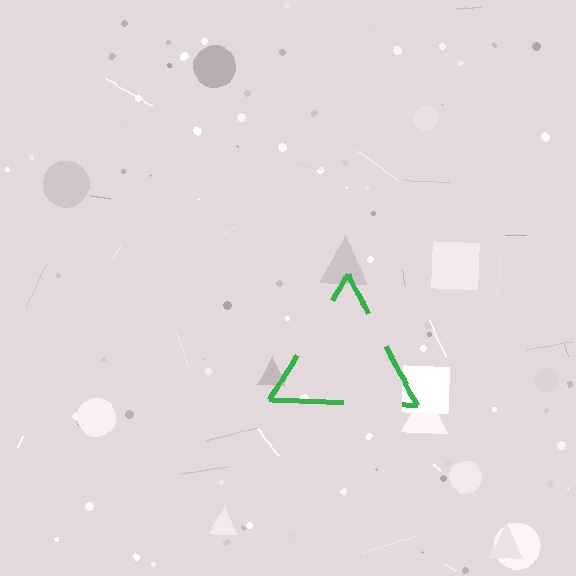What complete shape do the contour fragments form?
The contour fragments form a triangle.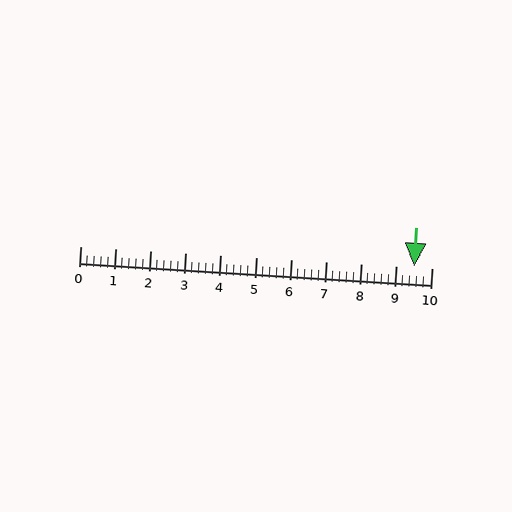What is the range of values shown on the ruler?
The ruler shows values from 0 to 10.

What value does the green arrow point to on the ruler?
The green arrow points to approximately 9.5.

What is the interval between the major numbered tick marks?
The major tick marks are spaced 1 units apart.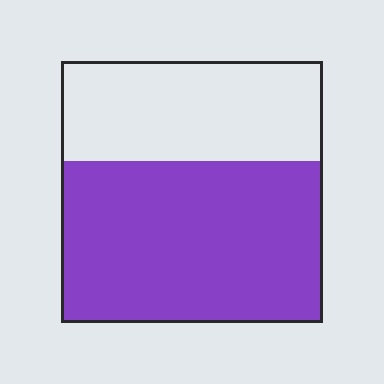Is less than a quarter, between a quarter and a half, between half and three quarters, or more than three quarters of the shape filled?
Between half and three quarters.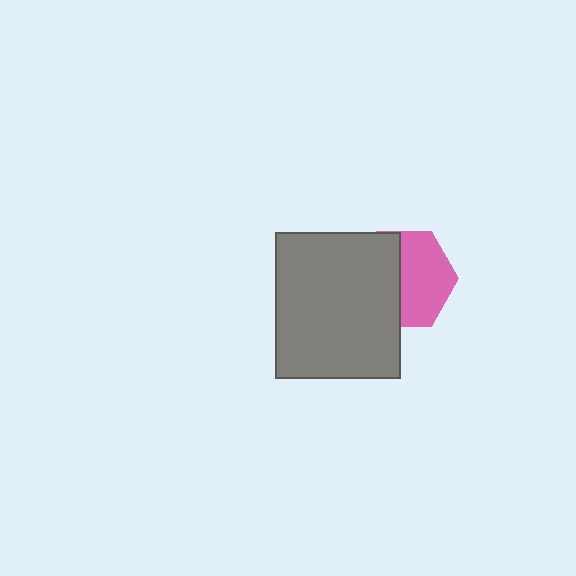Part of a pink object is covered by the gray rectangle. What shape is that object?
It is a hexagon.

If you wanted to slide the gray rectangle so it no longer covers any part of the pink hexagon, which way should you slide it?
Slide it left — that is the most direct way to separate the two shapes.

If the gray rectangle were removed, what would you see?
You would see the complete pink hexagon.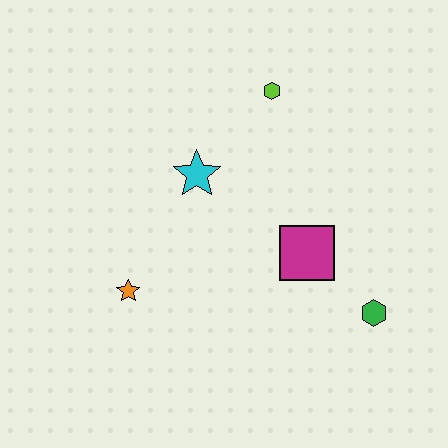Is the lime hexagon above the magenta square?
Yes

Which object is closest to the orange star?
The cyan star is closest to the orange star.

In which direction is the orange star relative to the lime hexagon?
The orange star is below the lime hexagon.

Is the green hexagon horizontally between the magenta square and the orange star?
No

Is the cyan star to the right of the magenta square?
No